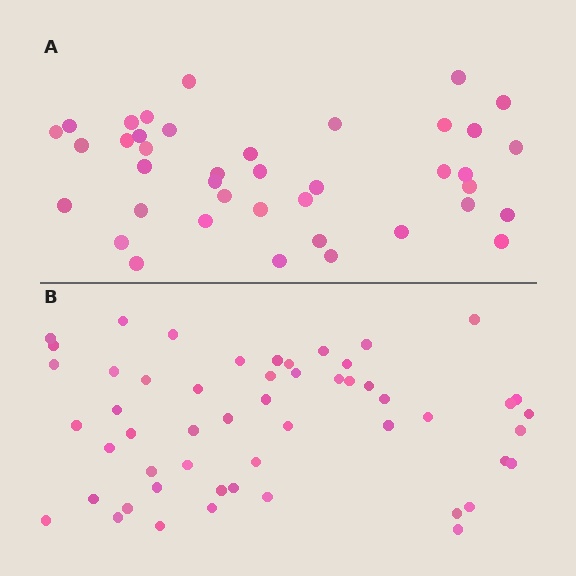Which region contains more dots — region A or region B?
Region B (the bottom region) has more dots.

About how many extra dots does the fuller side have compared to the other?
Region B has approximately 15 more dots than region A.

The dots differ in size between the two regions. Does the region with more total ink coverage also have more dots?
No. Region A has more total ink coverage because its dots are larger, but region B actually contains more individual dots. Total area can be misleading — the number of items is what matters here.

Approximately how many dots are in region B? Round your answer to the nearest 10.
About 50 dots. (The exact count is 53, which rounds to 50.)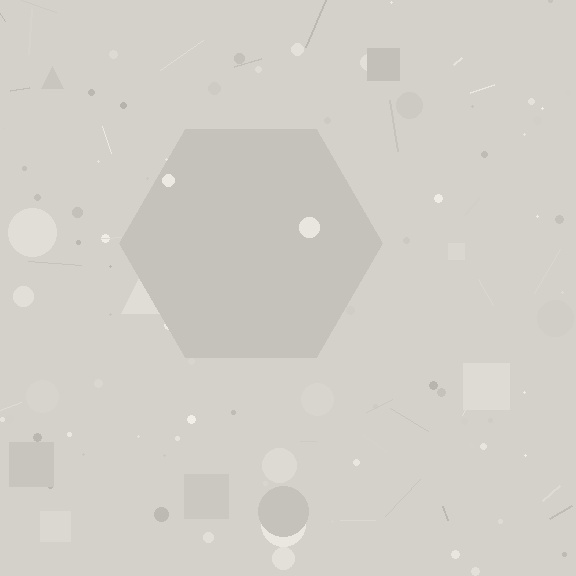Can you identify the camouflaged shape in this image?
The camouflaged shape is a hexagon.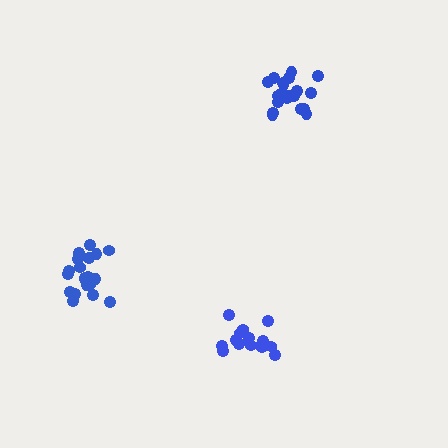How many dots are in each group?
Group 1: 20 dots, Group 2: 21 dots, Group 3: 17 dots (58 total).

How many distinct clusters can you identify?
There are 3 distinct clusters.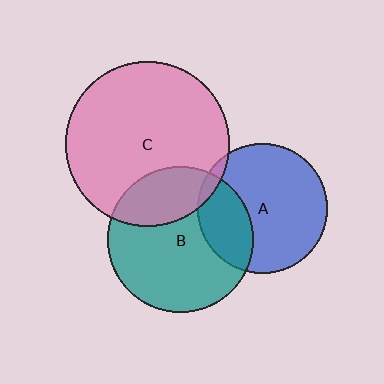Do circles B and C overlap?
Yes.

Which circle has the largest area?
Circle C (pink).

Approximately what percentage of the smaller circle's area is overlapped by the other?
Approximately 25%.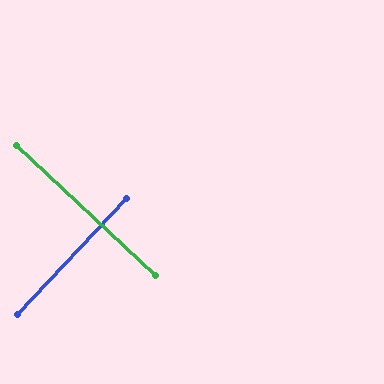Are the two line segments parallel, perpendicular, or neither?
Perpendicular — they meet at approximately 90°.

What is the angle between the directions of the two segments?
Approximately 90 degrees.